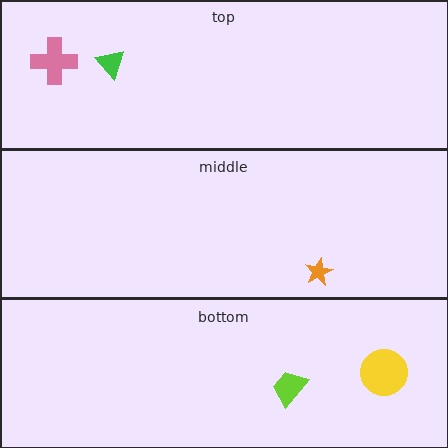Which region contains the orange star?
The middle region.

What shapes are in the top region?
The green triangle, the pink cross.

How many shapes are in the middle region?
1.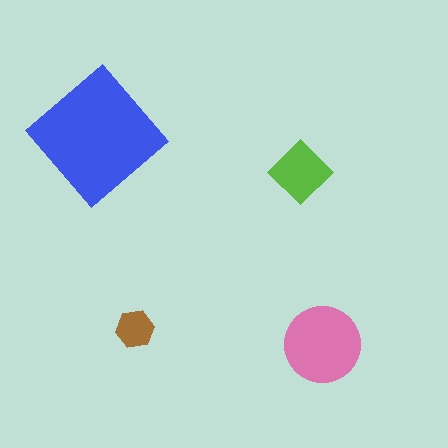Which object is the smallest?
The brown hexagon.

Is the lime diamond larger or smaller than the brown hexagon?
Larger.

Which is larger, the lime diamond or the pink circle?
The pink circle.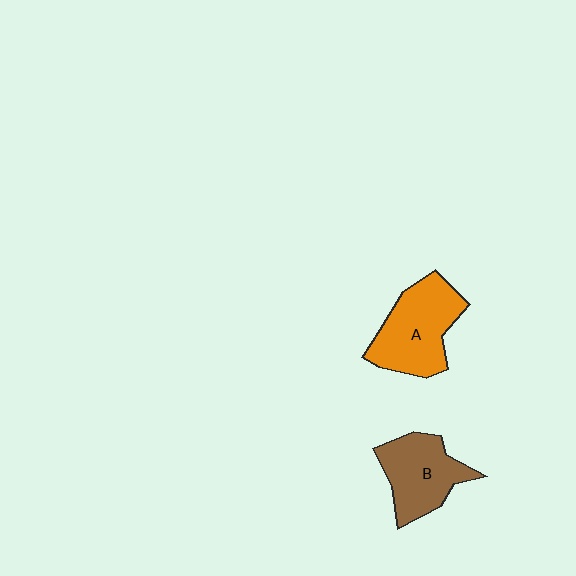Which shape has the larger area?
Shape A (orange).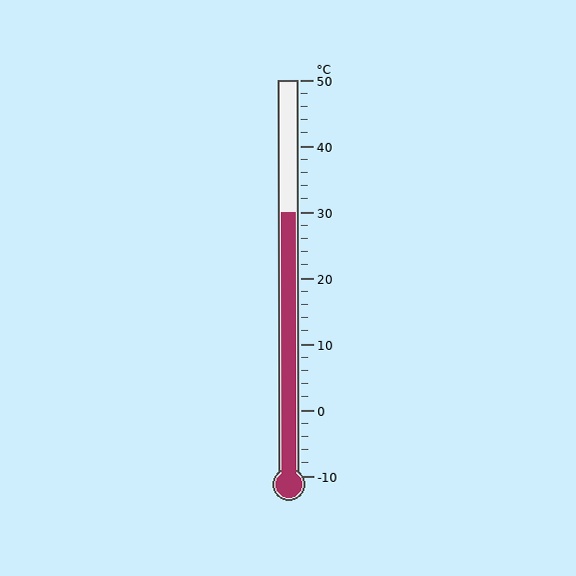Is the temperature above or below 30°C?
The temperature is at 30°C.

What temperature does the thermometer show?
The thermometer shows approximately 30°C.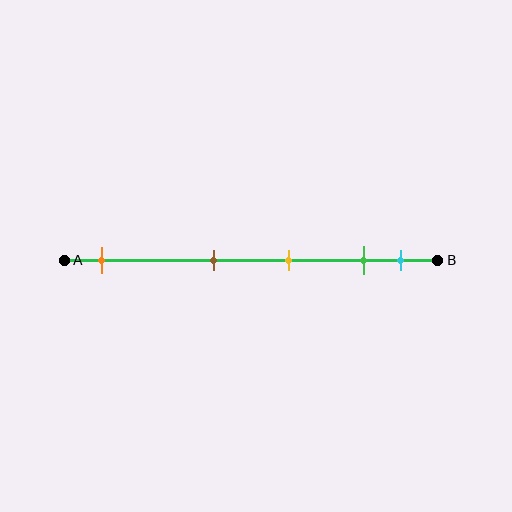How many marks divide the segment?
There are 5 marks dividing the segment.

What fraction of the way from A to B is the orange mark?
The orange mark is approximately 10% (0.1) of the way from A to B.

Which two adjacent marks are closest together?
The green and cyan marks are the closest adjacent pair.